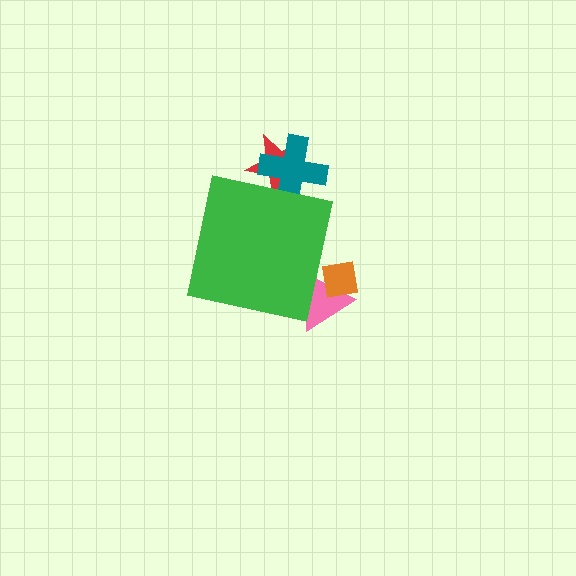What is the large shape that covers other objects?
A green square.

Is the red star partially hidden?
Yes, the red star is partially hidden behind the green square.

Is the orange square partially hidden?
Yes, the orange square is partially hidden behind the green square.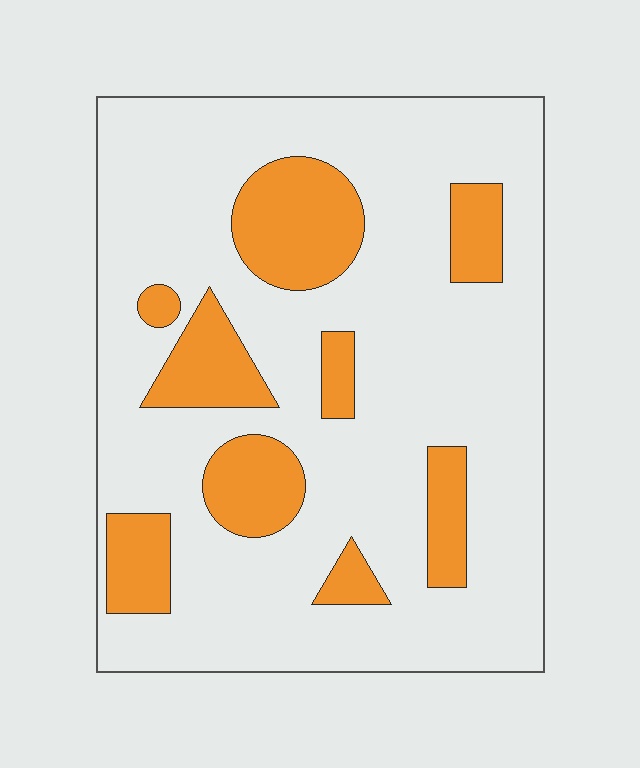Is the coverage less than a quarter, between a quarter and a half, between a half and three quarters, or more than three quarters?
Less than a quarter.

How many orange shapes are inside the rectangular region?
9.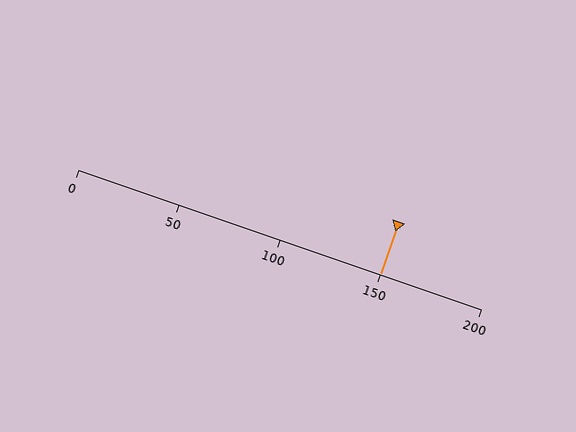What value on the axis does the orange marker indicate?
The marker indicates approximately 150.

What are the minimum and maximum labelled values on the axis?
The axis runs from 0 to 200.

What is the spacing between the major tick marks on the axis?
The major ticks are spaced 50 apart.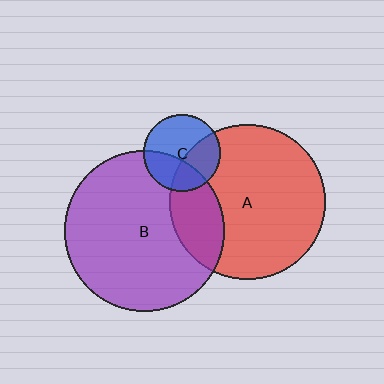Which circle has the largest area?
Circle B (purple).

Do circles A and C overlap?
Yes.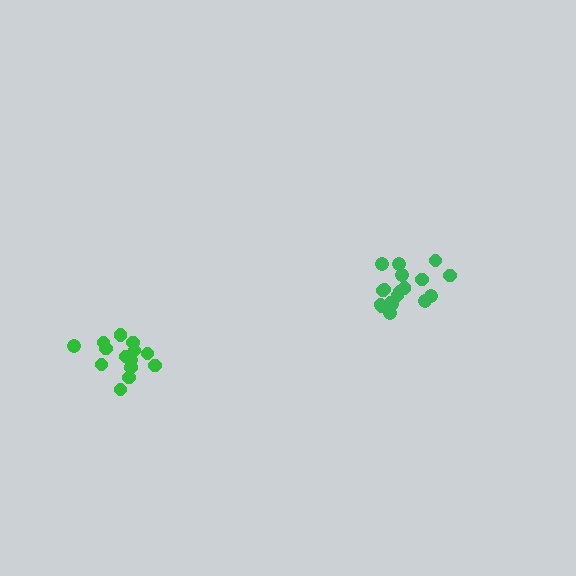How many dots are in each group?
Group 1: 14 dots, Group 2: 18 dots (32 total).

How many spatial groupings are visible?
There are 2 spatial groupings.